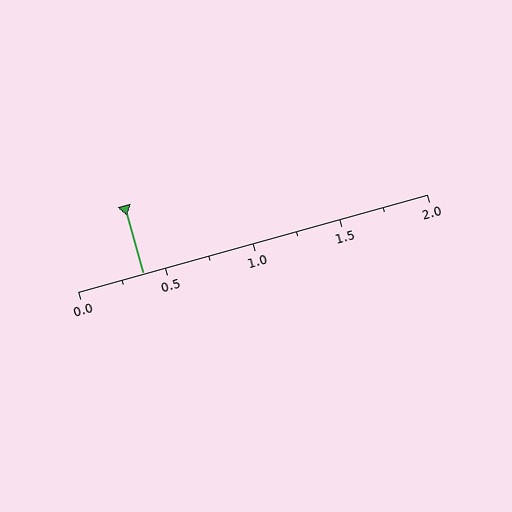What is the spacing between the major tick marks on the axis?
The major ticks are spaced 0.5 apart.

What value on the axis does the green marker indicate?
The marker indicates approximately 0.38.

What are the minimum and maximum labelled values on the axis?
The axis runs from 0.0 to 2.0.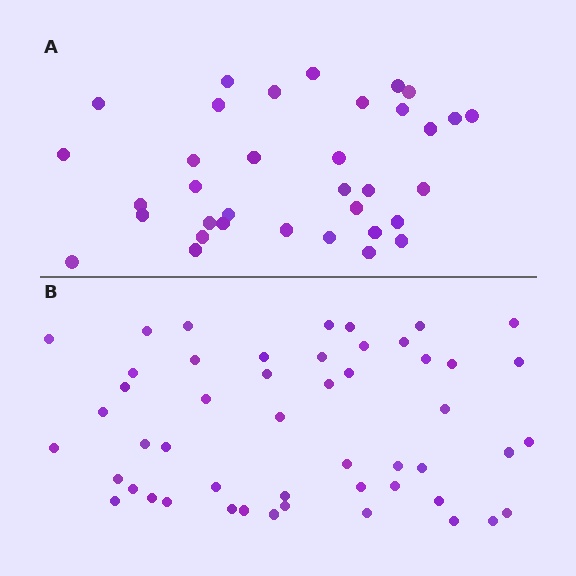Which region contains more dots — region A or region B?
Region B (the bottom region) has more dots.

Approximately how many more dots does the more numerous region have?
Region B has approximately 15 more dots than region A.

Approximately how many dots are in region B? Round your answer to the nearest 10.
About 50 dots.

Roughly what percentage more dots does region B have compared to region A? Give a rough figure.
About 45% more.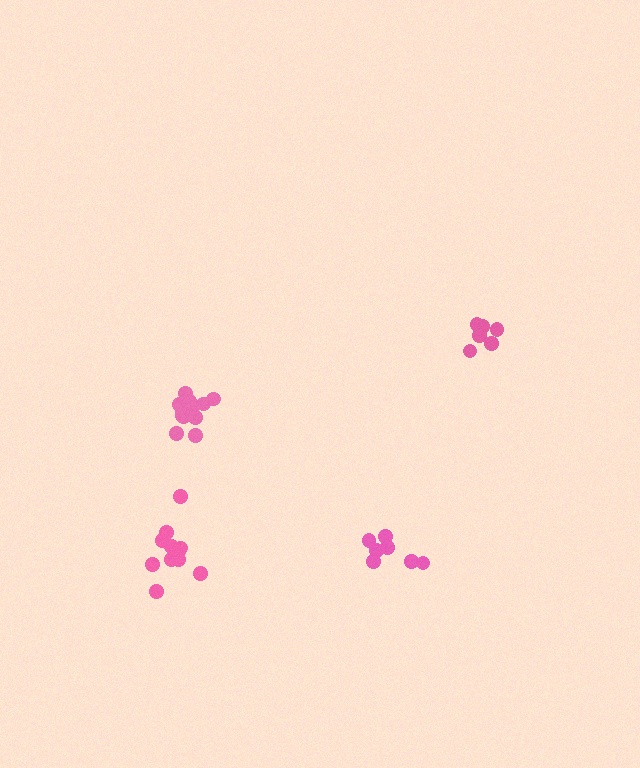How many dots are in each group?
Group 1: 12 dots, Group 2: 6 dots, Group 3: 7 dots, Group 4: 12 dots (37 total).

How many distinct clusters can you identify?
There are 4 distinct clusters.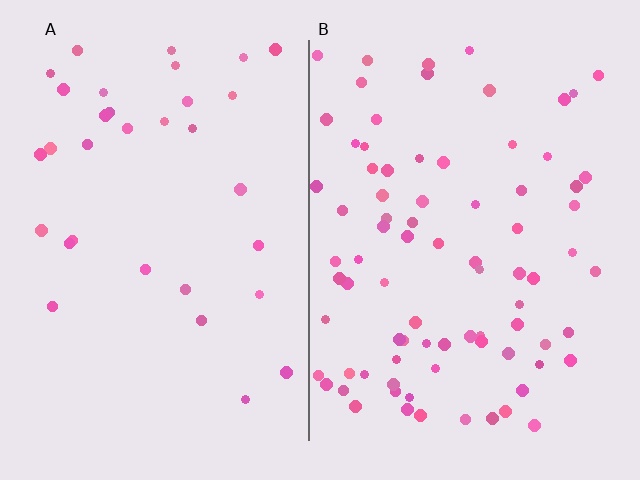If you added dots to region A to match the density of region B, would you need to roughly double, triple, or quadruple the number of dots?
Approximately double.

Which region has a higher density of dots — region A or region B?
B (the right).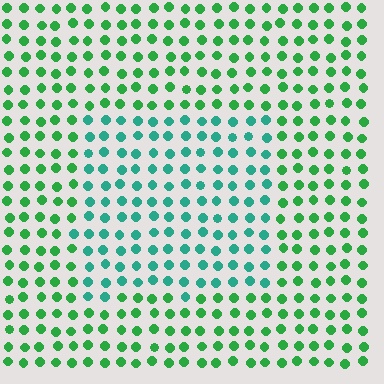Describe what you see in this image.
The image is filled with small green elements in a uniform arrangement. A rectangle-shaped region is visible where the elements are tinted to a slightly different hue, forming a subtle color boundary.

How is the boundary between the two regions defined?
The boundary is defined purely by a slight shift in hue (about 36 degrees). Spacing, size, and orientation are identical on both sides.